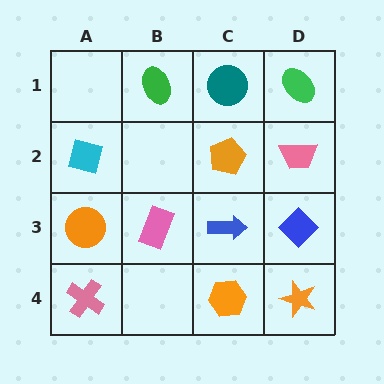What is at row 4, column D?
An orange star.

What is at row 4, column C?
An orange hexagon.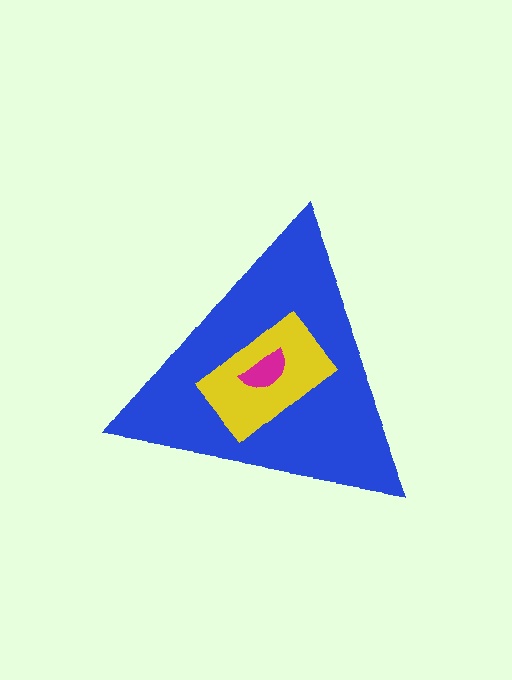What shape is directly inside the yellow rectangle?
The magenta semicircle.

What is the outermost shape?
The blue triangle.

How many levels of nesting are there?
3.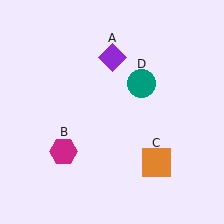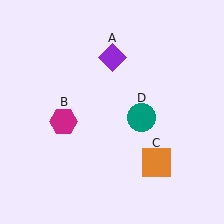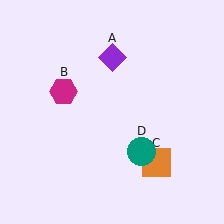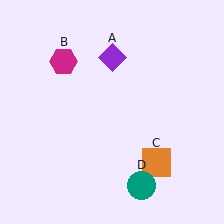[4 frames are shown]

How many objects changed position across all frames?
2 objects changed position: magenta hexagon (object B), teal circle (object D).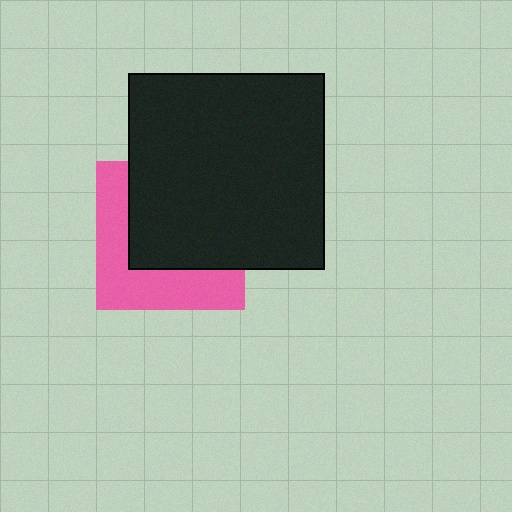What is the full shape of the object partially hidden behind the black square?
The partially hidden object is a pink square.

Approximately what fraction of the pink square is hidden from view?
Roughly 57% of the pink square is hidden behind the black square.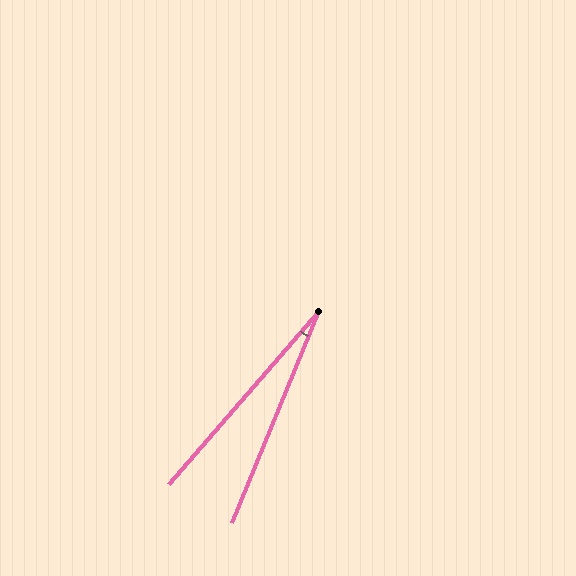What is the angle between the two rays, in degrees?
Approximately 19 degrees.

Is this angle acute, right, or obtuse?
It is acute.